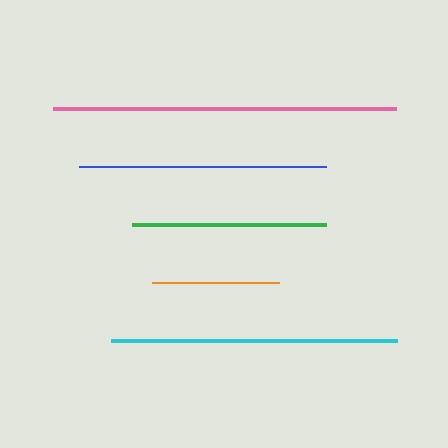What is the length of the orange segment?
The orange segment is approximately 127 pixels long.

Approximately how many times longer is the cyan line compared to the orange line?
The cyan line is approximately 2.2 times the length of the orange line.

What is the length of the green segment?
The green segment is approximately 193 pixels long.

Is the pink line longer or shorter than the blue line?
The pink line is longer than the blue line.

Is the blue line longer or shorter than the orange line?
The blue line is longer than the orange line.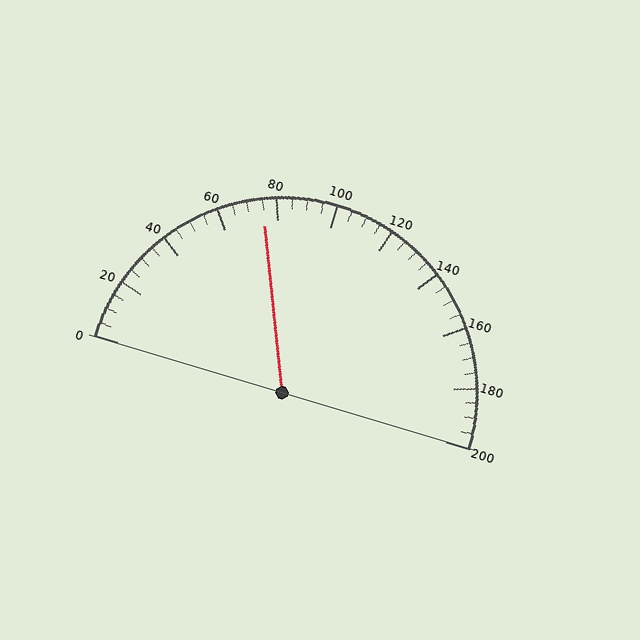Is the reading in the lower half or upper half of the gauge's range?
The reading is in the lower half of the range (0 to 200).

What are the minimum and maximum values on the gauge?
The gauge ranges from 0 to 200.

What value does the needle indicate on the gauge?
The needle indicates approximately 75.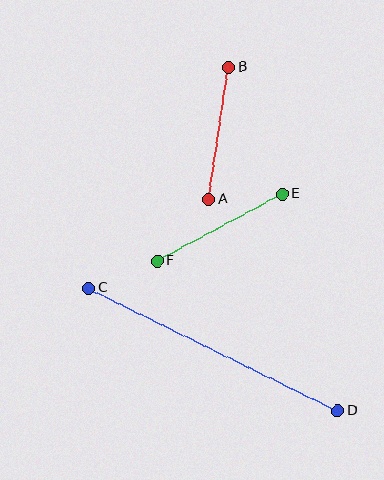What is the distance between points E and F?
The distance is approximately 141 pixels.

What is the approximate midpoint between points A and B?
The midpoint is at approximately (219, 133) pixels.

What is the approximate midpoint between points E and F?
The midpoint is at approximately (220, 227) pixels.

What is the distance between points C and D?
The distance is approximately 277 pixels.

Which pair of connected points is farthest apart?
Points C and D are farthest apart.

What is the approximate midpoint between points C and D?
The midpoint is at approximately (214, 349) pixels.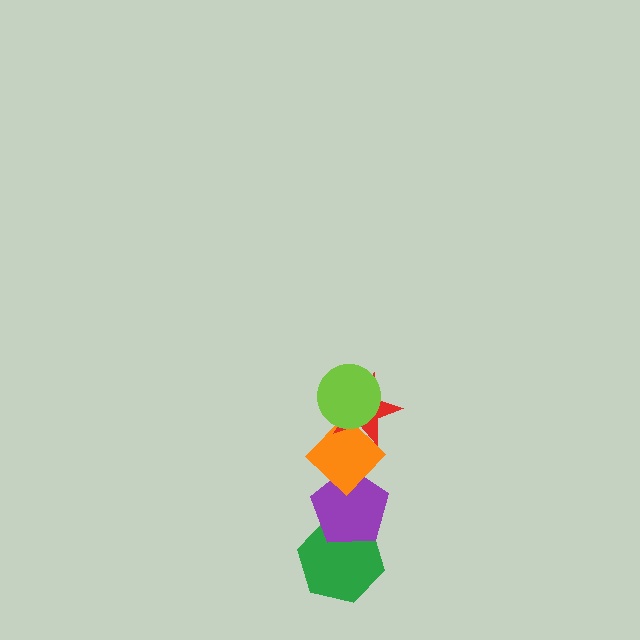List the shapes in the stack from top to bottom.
From top to bottom: the lime circle, the red star, the orange diamond, the purple pentagon, the green hexagon.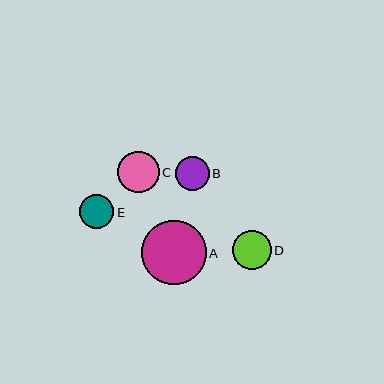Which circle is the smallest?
Circle B is the smallest with a size of approximately 34 pixels.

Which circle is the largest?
Circle A is the largest with a size of approximately 64 pixels.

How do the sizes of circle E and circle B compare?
Circle E and circle B are approximately the same size.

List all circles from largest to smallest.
From largest to smallest: A, C, D, E, B.